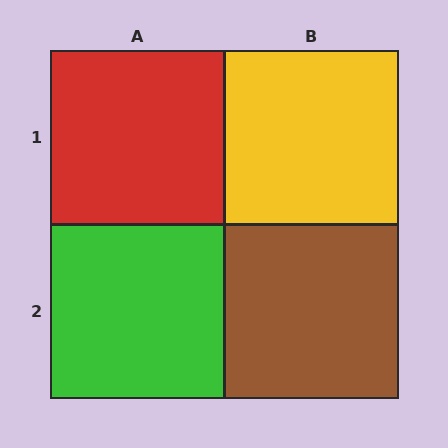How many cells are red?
1 cell is red.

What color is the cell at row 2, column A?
Green.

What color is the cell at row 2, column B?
Brown.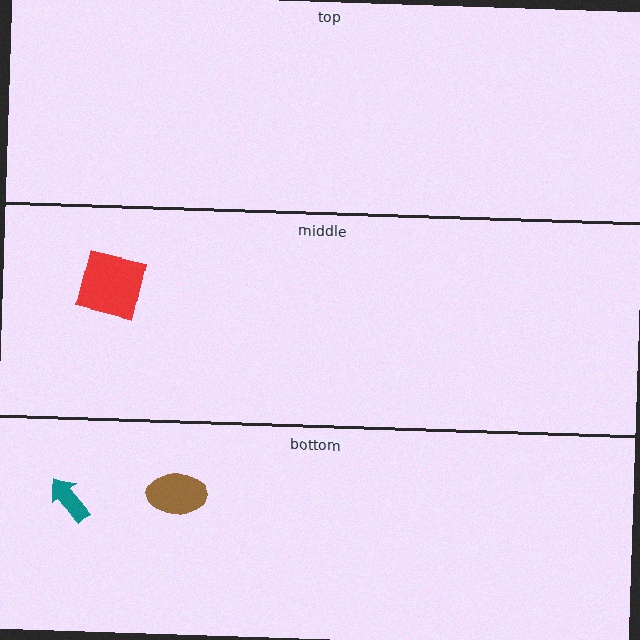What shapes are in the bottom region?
The brown ellipse, the teal arrow.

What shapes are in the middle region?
The red square.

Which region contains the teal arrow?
The bottom region.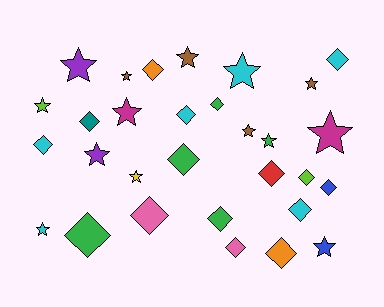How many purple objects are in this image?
There are 2 purple objects.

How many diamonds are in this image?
There are 16 diamonds.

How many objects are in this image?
There are 30 objects.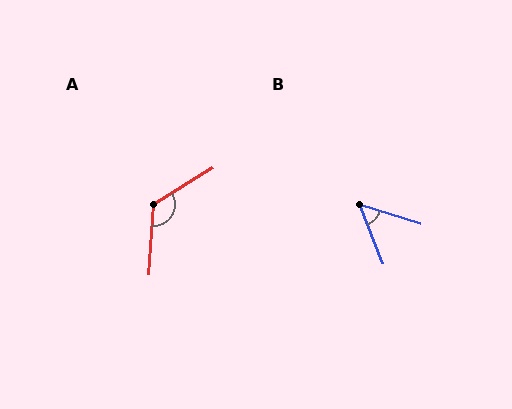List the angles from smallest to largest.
B (51°), A (125°).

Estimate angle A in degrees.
Approximately 125 degrees.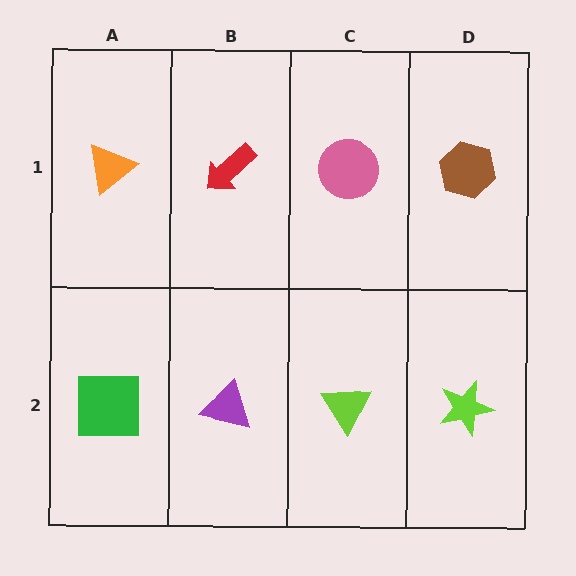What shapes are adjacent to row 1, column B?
A purple triangle (row 2, column B), an orange triangle (row 1, column A), a pink circle (row 1, column C).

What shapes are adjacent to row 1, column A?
A green square (row 2, column A), a red arrow (row 1, column B).